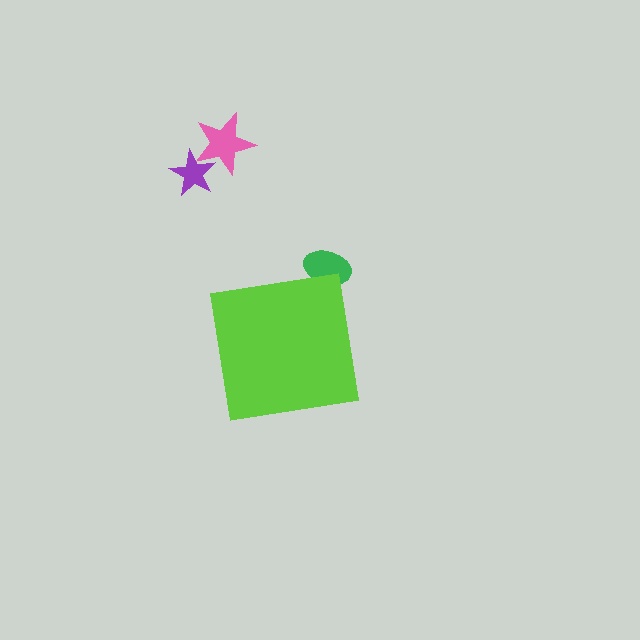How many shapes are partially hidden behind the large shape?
1 shape is partially hidden.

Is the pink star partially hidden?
No, the pink star is fully visible.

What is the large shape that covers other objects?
A lime square.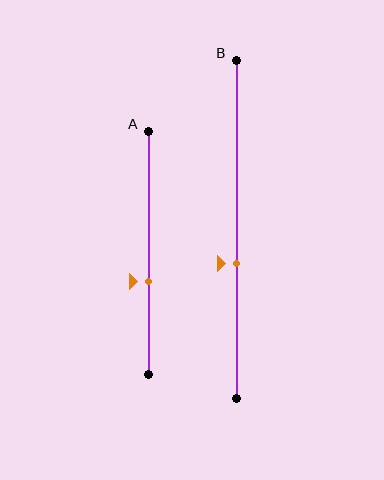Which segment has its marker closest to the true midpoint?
Segment B has its marker closest to the true midpoint.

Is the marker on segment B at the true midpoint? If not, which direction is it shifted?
No, the marker on segment B is shifted downward by about 10% of the segment length.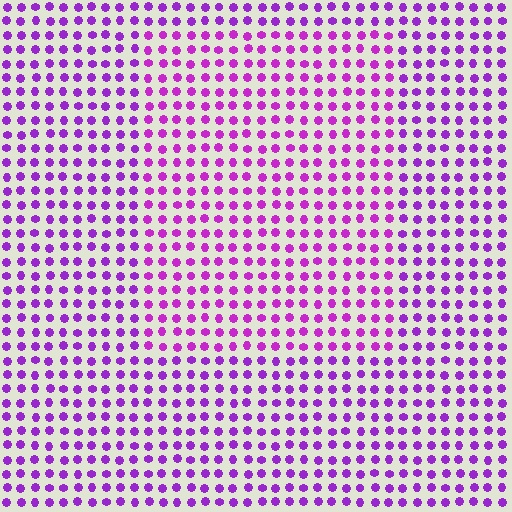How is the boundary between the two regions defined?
The boundary is defined purely by a slight shift in hue (about 17 degrees). Spacing, size, and orientation are identical on both sides.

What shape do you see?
I see a rectangle.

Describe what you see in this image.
The image is filled with small purple elements in a uniform arrangement. A rectangle-shaped region is visible where the elements are tinted to a slightly different hue, forming a subtle color boundary.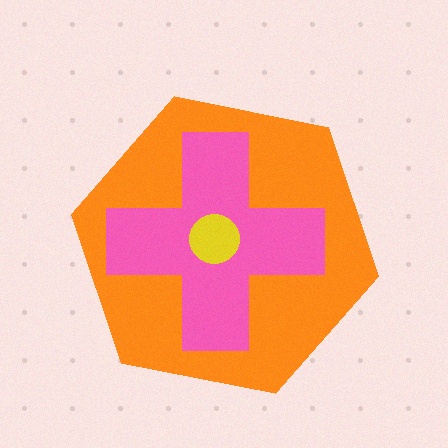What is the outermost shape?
The orange hexagon.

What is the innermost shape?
The yellow circle.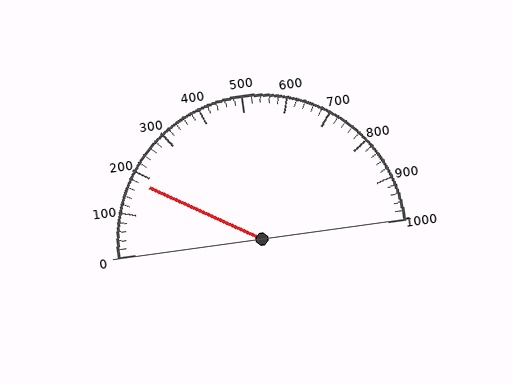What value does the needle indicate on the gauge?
The needle indicates approximately 180.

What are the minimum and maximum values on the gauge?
The gauge ranges from 0 to 1000.